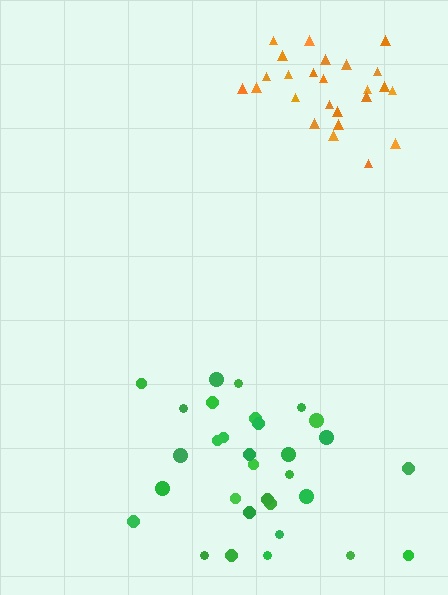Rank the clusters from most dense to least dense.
orange, green.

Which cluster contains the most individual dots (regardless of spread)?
Green (31).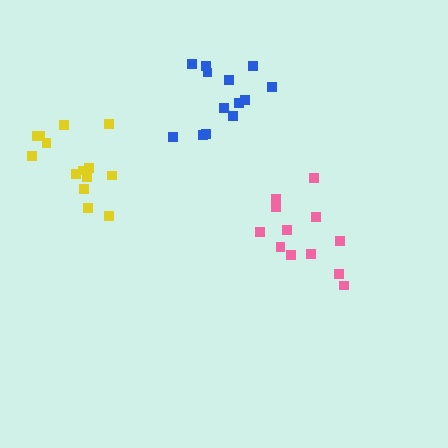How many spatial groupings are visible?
There are 3 spatial groupings.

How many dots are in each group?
Group 1: 13 dots, Group 2: 12 dots, Group 3: 14 dots (39 total).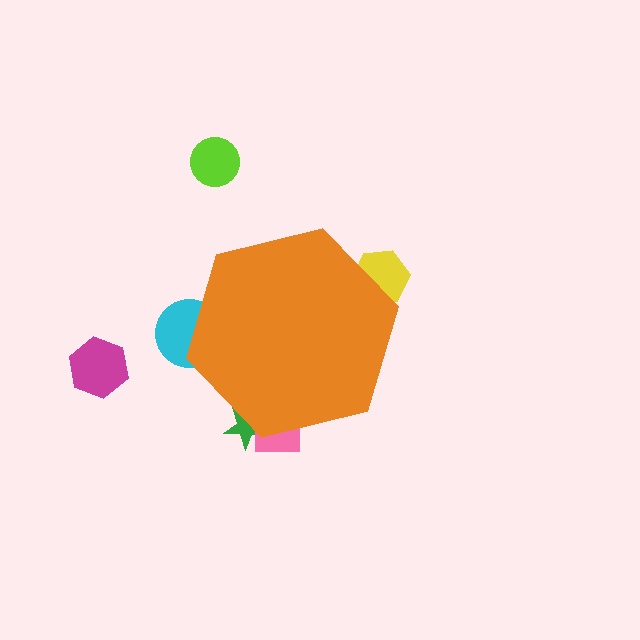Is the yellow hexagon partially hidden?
Yes, the yellow hexagon is partially hidden behind the orange hexagon.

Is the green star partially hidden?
Yes, the green star is partially hidden behind the orange hexagon.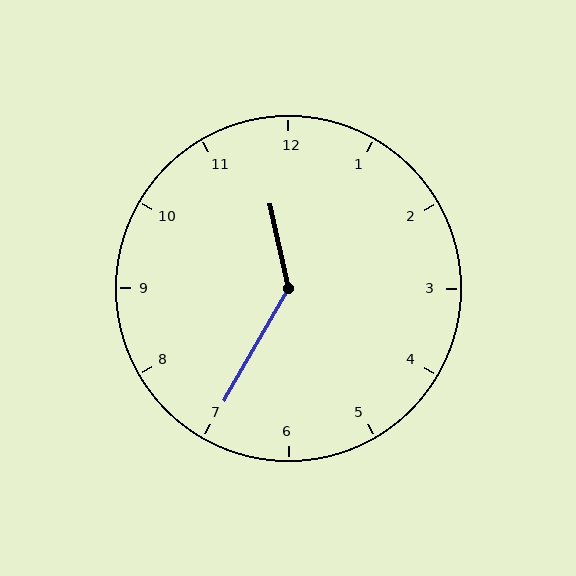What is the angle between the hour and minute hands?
Approximately 138 degrees.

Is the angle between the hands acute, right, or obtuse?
It is obtuse.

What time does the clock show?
11:35.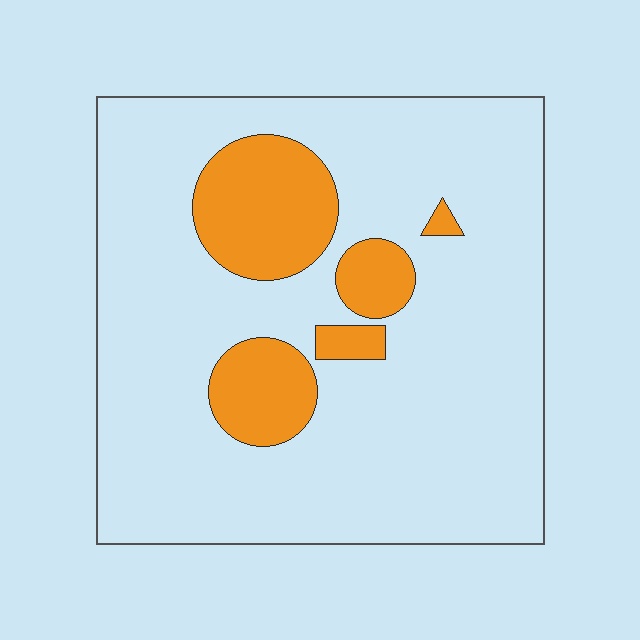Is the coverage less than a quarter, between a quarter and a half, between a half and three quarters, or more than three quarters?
Less than a quarter.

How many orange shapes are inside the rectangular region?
5.